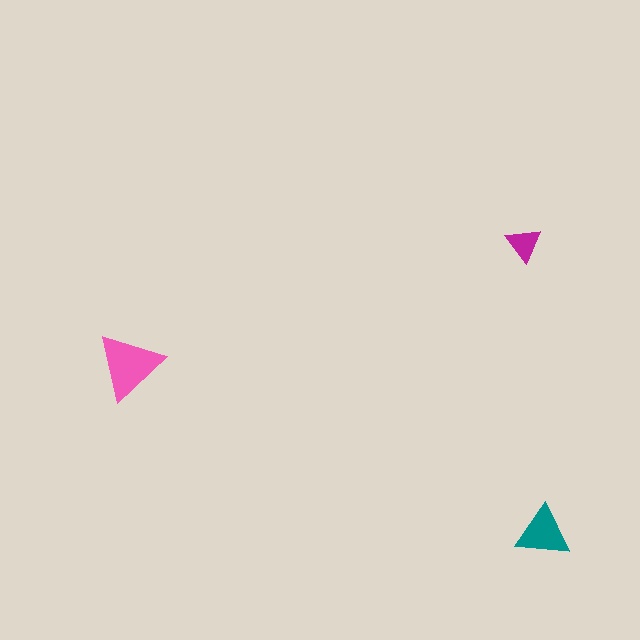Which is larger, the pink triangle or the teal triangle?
The pink one.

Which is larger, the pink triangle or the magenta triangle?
The pink one.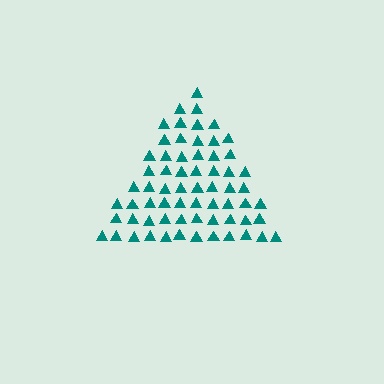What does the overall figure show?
The overall figure shows a triangle.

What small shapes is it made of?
It is made of small triangles.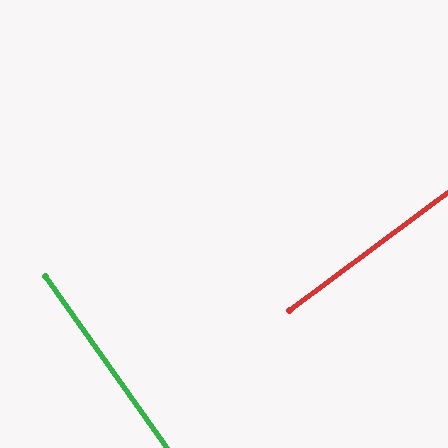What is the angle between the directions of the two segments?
Approximately 89 degrees.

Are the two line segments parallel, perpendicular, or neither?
Perpendicular — they meet at approximately 89°.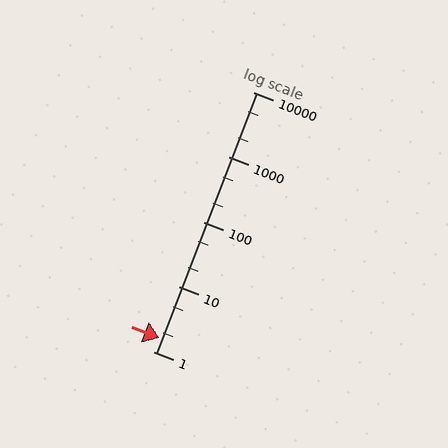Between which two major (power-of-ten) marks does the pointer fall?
The pointer is between 1 and 10.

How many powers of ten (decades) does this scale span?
The scale spans 4 decades, from 1 to 10000.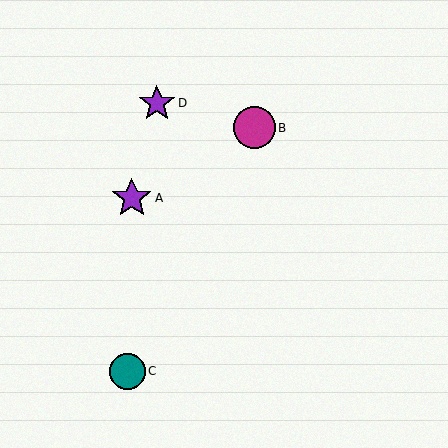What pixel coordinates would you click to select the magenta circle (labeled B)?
Click at (254, 128) to select the magenta circle B.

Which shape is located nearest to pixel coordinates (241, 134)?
The magenta circle (labeled B) at (254, 128) is nearest to that location.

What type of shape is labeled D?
Shape D is a purple star.